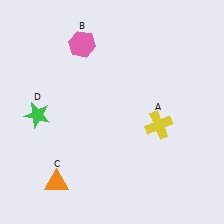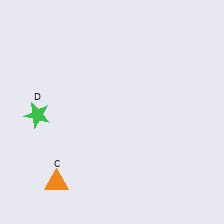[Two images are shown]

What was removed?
The yellow cross (A), the pink hexagon (B) were removed in Image 2.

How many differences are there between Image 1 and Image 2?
There are 2 differences between the two images.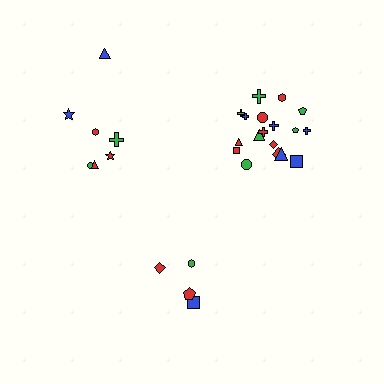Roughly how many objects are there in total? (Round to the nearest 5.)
Roughly 30 objects in total.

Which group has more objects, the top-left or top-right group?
The top-right group.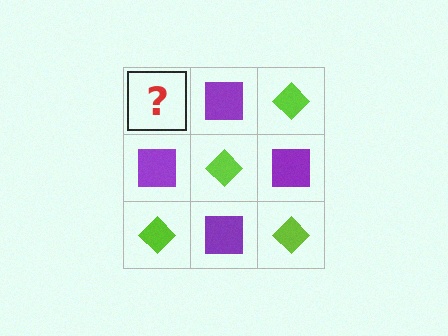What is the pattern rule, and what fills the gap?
The rule is that it alternates lime diamond and purple square in a checkerboard pattern. The gap should be filled with a lime diamond.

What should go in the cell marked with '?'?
The missing cell should contain a lime diamond.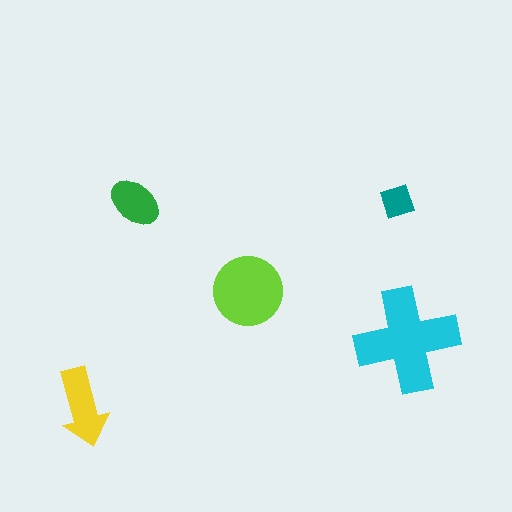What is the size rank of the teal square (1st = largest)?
5th.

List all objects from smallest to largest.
The teal square, the green ellipse, the yellow arrow, the lime circle, the cyan cross.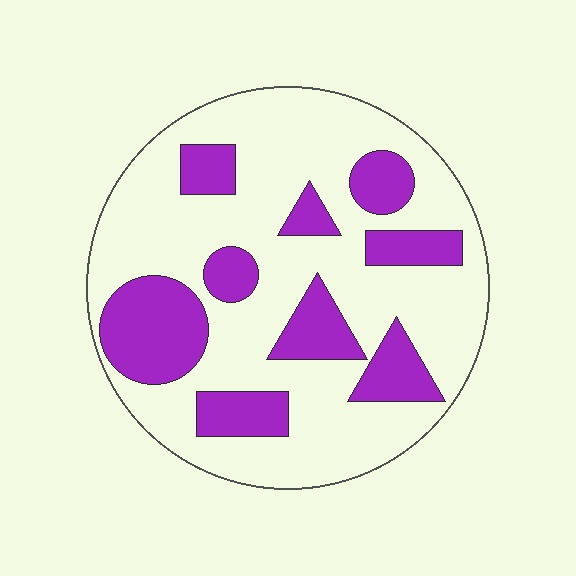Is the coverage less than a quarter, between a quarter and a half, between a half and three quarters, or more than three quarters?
Between a quarter and a half.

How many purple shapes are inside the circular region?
9.